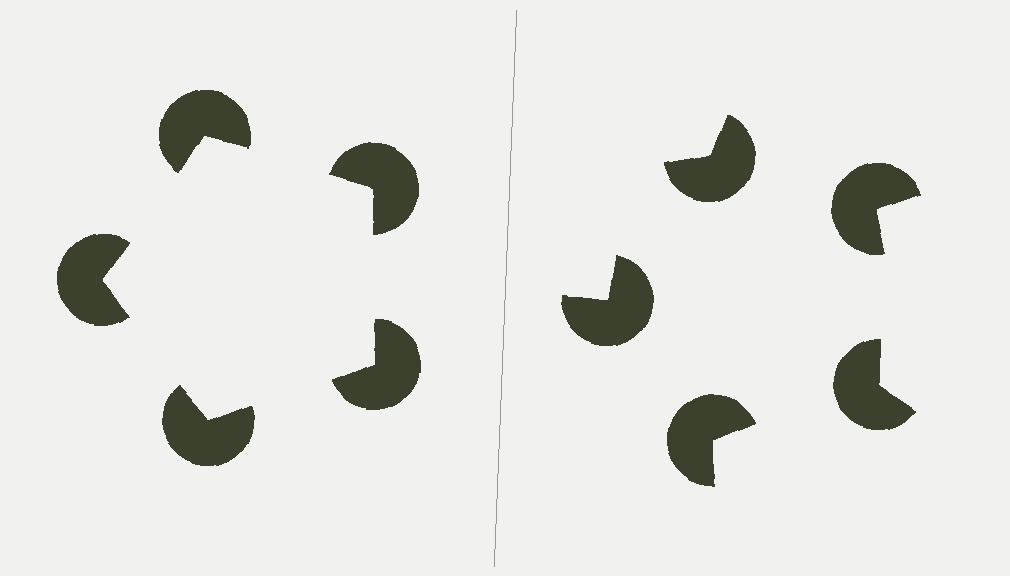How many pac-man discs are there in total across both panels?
10 — 5 on each side.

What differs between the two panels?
The pac-man discs are positioned identically on both sides; only the wedge orientations differ. On the left they align to a pentagon; on the right they are misaligned.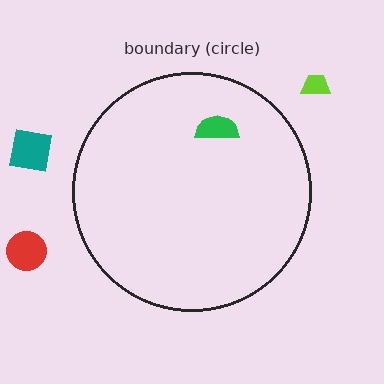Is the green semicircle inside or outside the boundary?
Inside.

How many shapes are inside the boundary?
1 inside, 3 outside.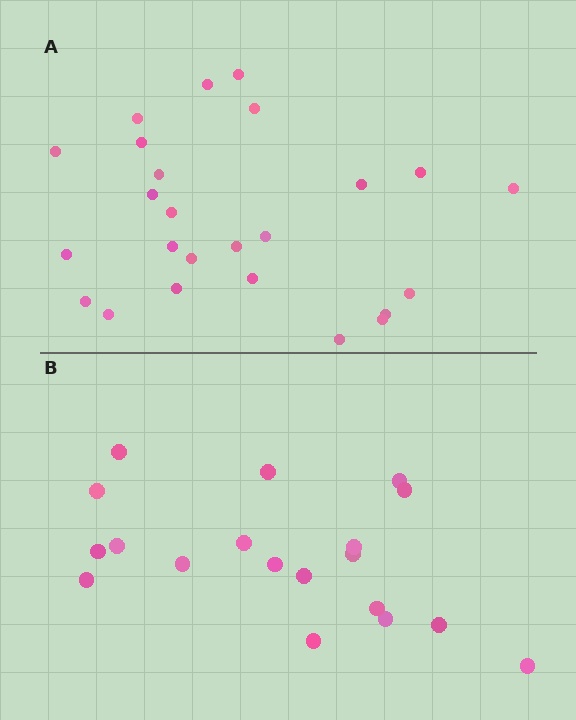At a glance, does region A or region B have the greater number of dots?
Region A (the top region) has more dots.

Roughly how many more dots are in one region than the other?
Region A has about 6 more dots than region B.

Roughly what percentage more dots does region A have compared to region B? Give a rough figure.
About 30% more.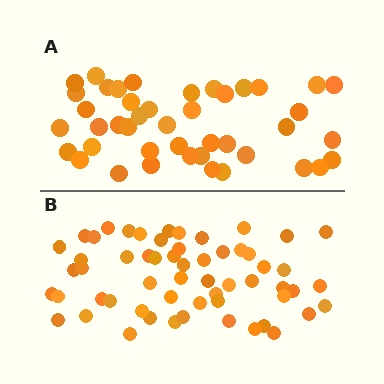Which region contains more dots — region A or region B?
Region B (the bottom region) has more dots.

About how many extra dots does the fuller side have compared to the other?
Region B has approximately 15 more dots than region A.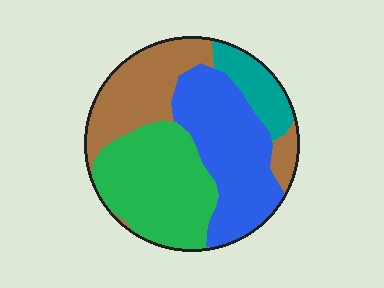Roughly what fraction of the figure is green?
Green covers 32% of the figure.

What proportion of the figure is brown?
Brown covers about 25% of the figure.